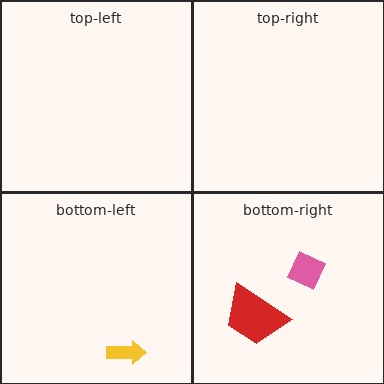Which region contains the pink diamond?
The bottom-right region.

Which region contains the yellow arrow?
The bottom-left region.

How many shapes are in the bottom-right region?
2.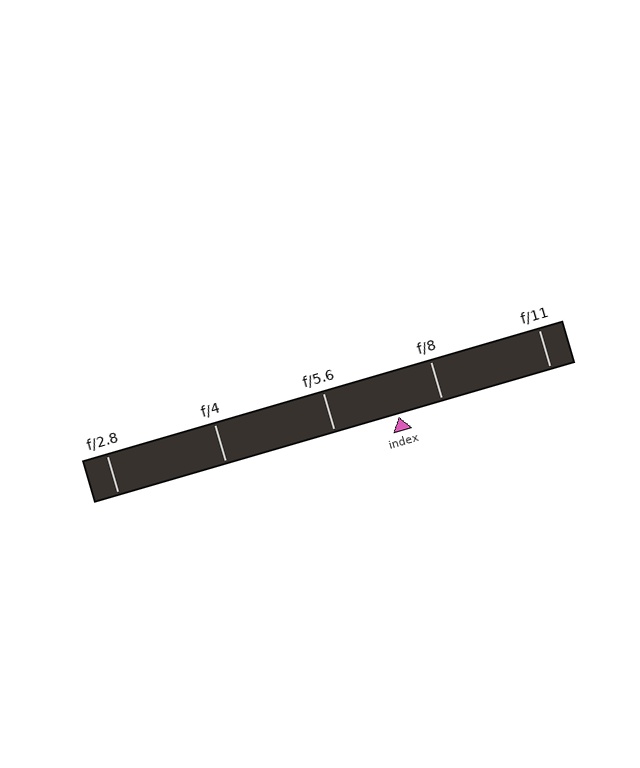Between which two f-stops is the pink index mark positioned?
The index mark is between f/5.6 and f/8.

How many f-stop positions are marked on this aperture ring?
There are 5 f-stop positions marked.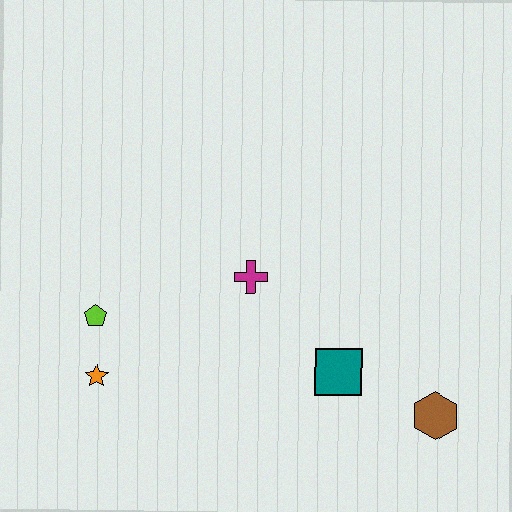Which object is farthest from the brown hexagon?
The lime pentagon is farthest from the brown hexagon.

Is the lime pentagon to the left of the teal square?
Yes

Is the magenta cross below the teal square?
No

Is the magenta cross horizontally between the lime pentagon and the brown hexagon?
Yes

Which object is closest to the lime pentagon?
The orange star is closest to the lime pentagon.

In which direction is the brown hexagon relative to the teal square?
The brown hexagon is to the right of the teal square.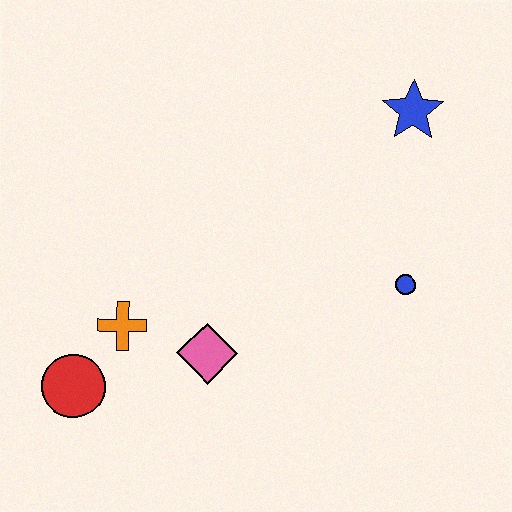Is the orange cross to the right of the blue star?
No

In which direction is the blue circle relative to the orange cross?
The blue circle is to the right of the orange cross.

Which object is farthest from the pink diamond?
The blue star is farthest from the pink diamond.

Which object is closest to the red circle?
The orange cross is closest to the red circle.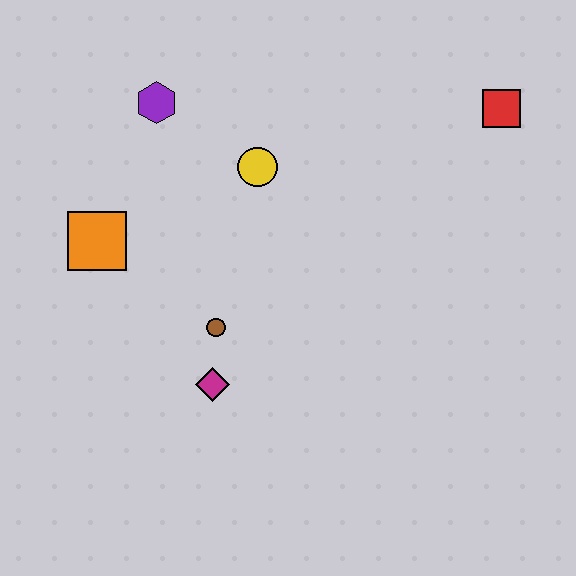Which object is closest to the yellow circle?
The purple hexagon is closest to the yellow circle.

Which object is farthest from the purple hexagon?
The red square is farthest from the purple hexagon.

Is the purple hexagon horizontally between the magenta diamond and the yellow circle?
No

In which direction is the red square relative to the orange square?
The red square is to the right of the orange square.